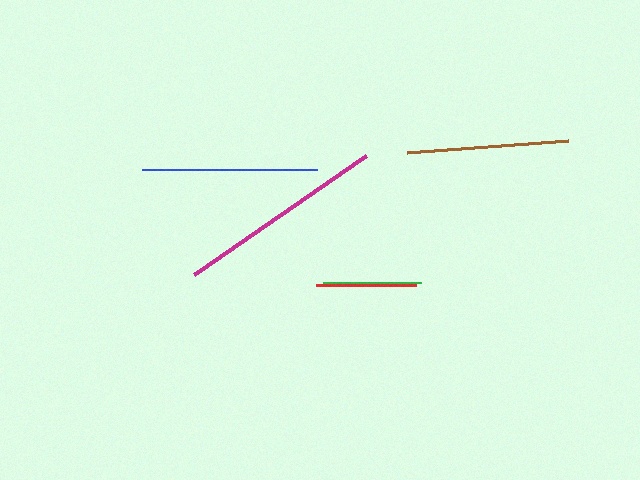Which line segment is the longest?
The magenta line is the longest at approximately 209 pixels.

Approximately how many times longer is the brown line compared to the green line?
The brown line is approximately 1.6 times the length of the green line.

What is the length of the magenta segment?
The magenta segment is approximately 209 pixels long.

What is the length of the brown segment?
The brown segment is approximately 162 pixels long.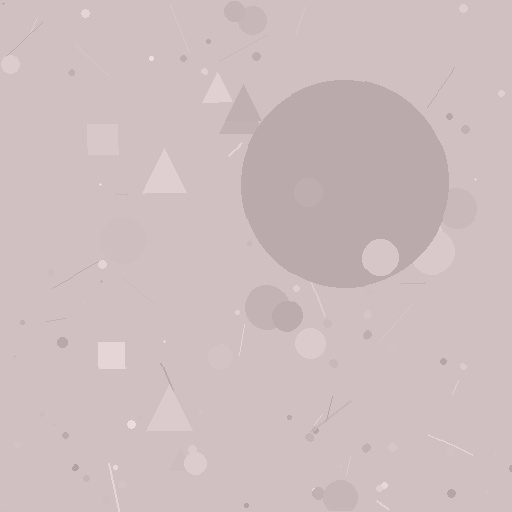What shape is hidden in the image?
A circle is hidden in the image.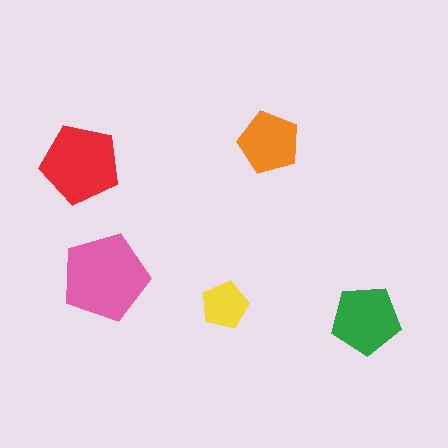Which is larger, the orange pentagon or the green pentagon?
The green one.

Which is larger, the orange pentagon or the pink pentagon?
The pink one.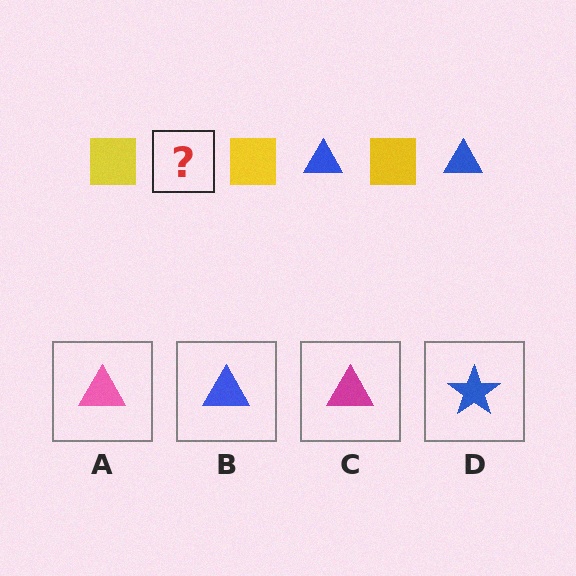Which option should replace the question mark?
Option B.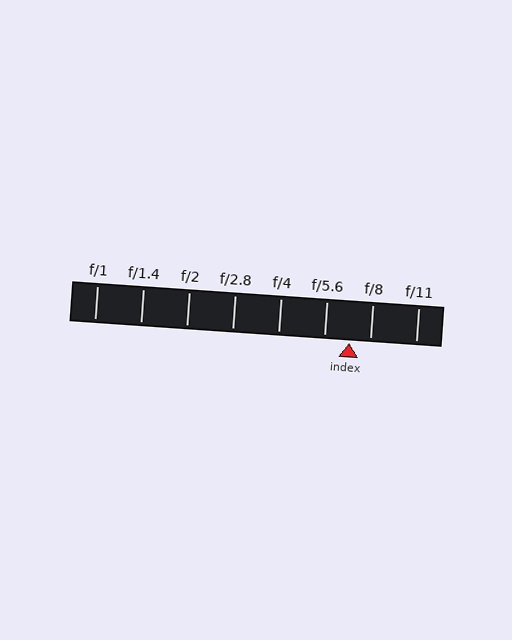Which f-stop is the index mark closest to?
The index mark is closest to f/8.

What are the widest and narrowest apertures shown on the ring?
The widest aperture shown is f/1 and the narrowest is f/11.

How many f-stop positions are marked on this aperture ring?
There are 8 f-stop positions marked.